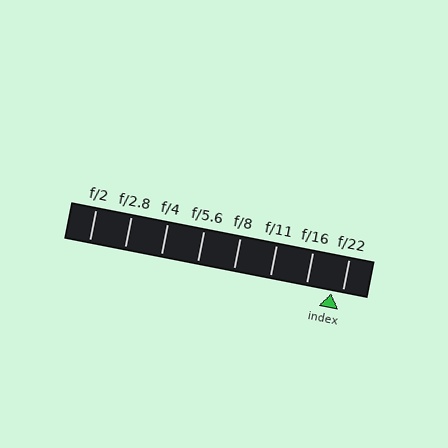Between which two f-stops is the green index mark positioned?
The index mark is between f/16 and f/22.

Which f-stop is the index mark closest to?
The index mark is closest to f/22.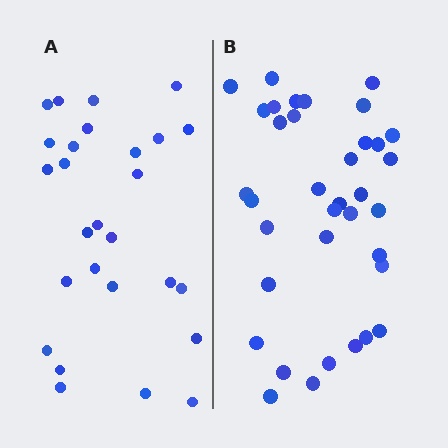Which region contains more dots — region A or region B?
Region B (the right region) has more dots.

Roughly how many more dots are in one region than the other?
Region B has roughly 8 or so more dots than region A.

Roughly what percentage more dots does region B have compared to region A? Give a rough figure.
About 35% more.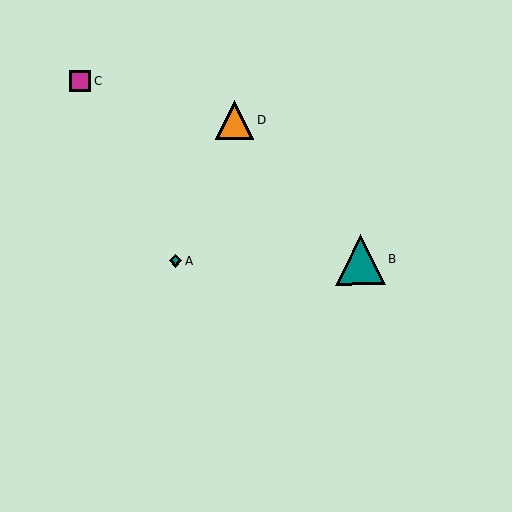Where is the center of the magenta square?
The center of the magenta square is at (80, 80).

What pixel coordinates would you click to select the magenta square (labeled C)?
Click at (80, 80) to select the magenta square C.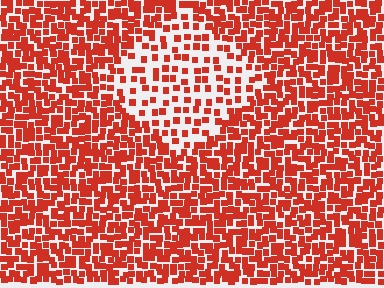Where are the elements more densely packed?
The elements are more densely packed outside the diamond boundary.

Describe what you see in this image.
The image contains small red elements arranged at two different densities. A diamond-shaped region is visible where the elements are less densely packed than the surrounding area.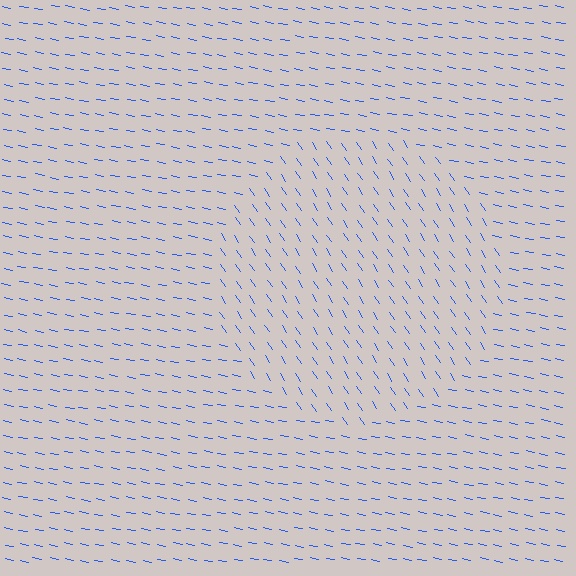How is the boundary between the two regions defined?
The boundary is defined purely by a change in line orientation (approximately 45 degrees difference). All lines are the same color and thickness.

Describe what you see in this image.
The image is filled with small blue line segments. A circle region in the image has lines oriented differently from the surrounding lines, creating a visible texture boundary.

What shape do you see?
I see a circle.